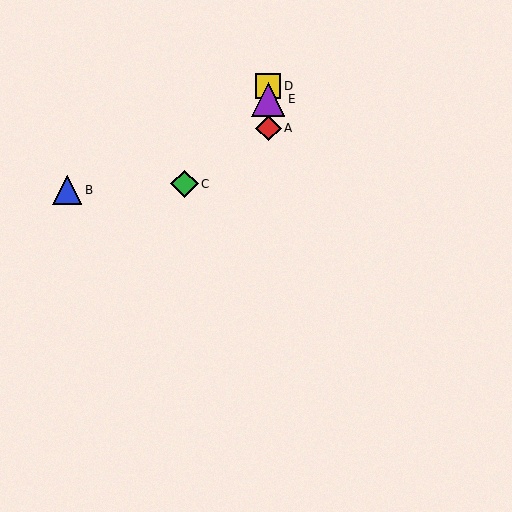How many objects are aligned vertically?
3 objects (A, D, E) are aligned vertically.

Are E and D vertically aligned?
Yes, both are at x≈268.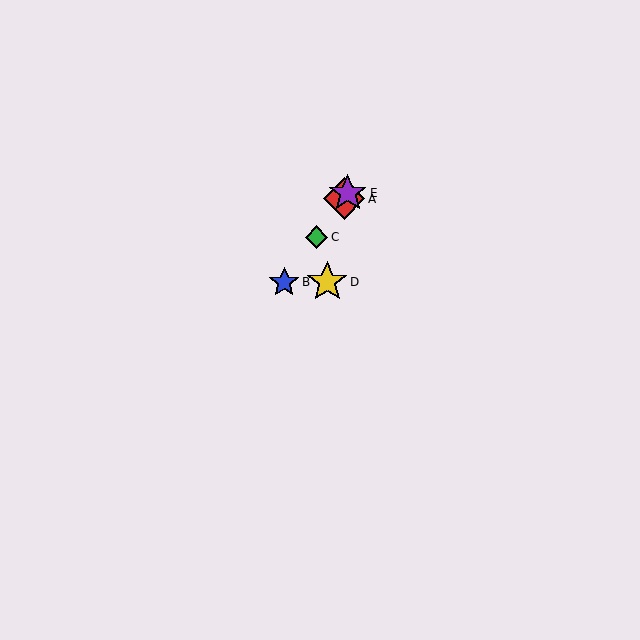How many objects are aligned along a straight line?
4 objects (A, B, C, E) are aligned along a straight line.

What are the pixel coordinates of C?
Object C is at (317, 237).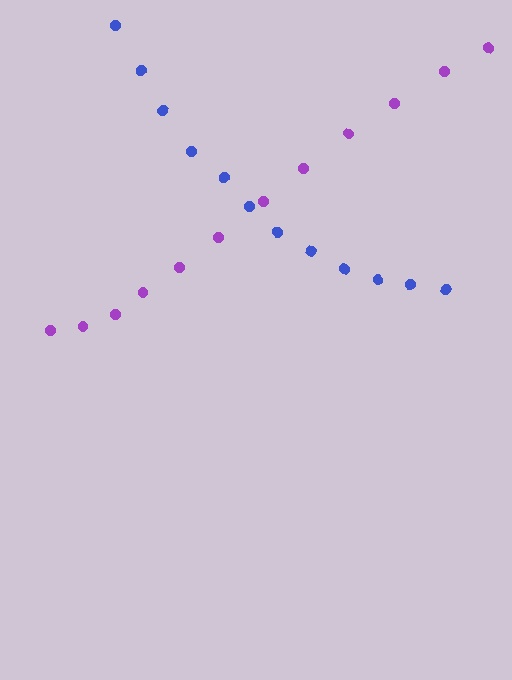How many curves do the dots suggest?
There are 2 distinct paths.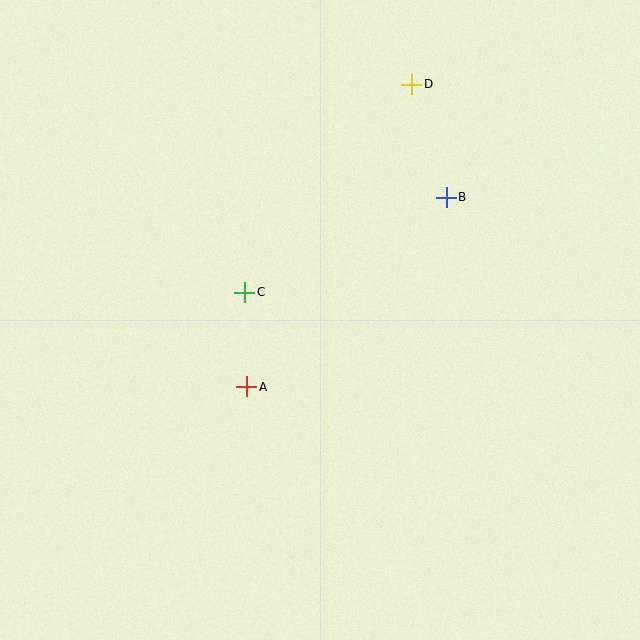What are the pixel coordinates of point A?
Point A is at (247, 387).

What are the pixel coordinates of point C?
Point C is at (245, 293).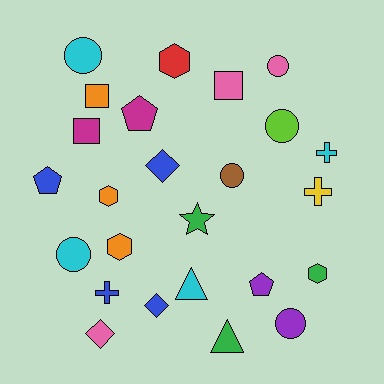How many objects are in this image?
There are 25 objects.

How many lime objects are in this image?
There is 1 lime object.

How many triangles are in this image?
There are 2 triangles.